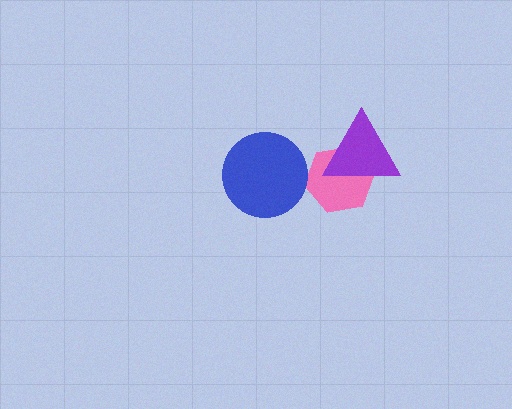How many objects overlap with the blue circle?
0 objects overlap with the blue circle.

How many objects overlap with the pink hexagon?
1 object overlaps with the pink hexagon.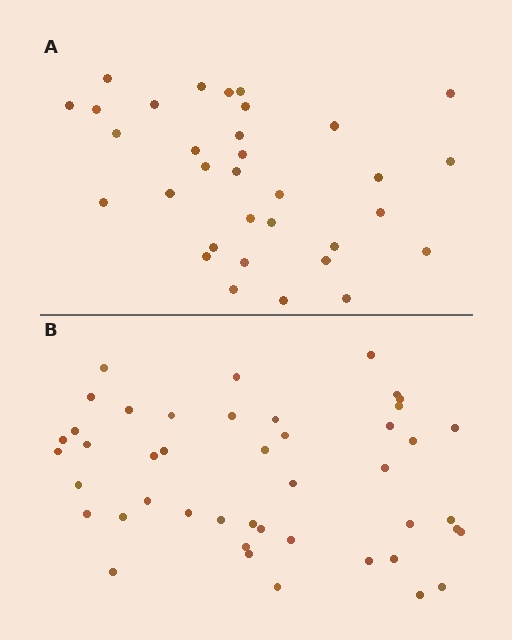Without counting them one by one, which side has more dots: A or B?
Region B (the bottom region) has more dots.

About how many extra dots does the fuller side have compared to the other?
Region B has roughly 12 or so more dots than region A.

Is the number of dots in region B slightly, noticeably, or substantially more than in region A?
Region B has noticeably more, but not dramatically so. The ratio is roughly 1.4 to 1.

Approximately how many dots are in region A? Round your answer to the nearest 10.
About 30 dots. (The exact count is 33, which rounds to 30.)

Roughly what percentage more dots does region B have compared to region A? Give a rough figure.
About 35% more.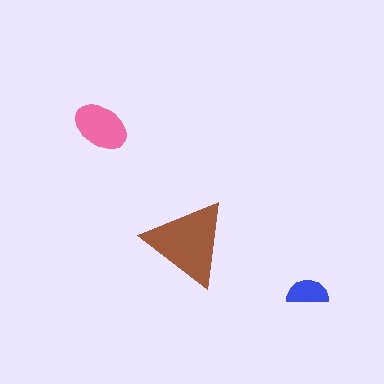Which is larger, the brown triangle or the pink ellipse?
The brown triangle.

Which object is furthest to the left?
The pink ellipse is leftmost.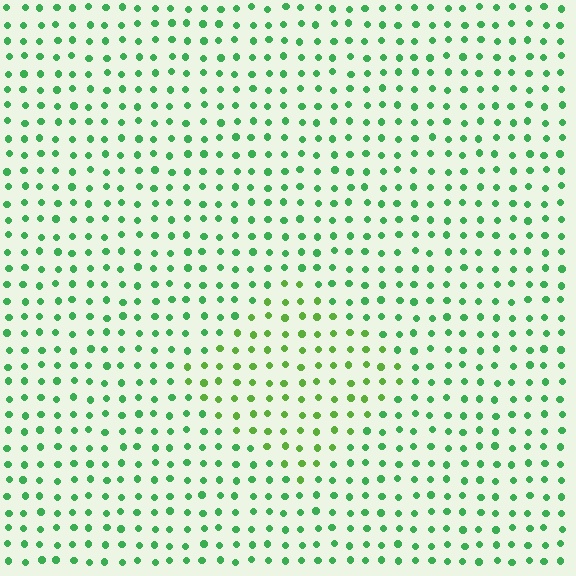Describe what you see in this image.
The image is filled with small green elements in a uniform arrangement. A diamond-shaped region is visible where the elements are tinted to a slightly different hue, forming a subtle color boundary.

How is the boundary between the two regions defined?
The boundary is defined purely by a slight shift in hue (about 30 degrees). Spacing, size, and orientation are identical on both sides.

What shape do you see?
I see a diamond.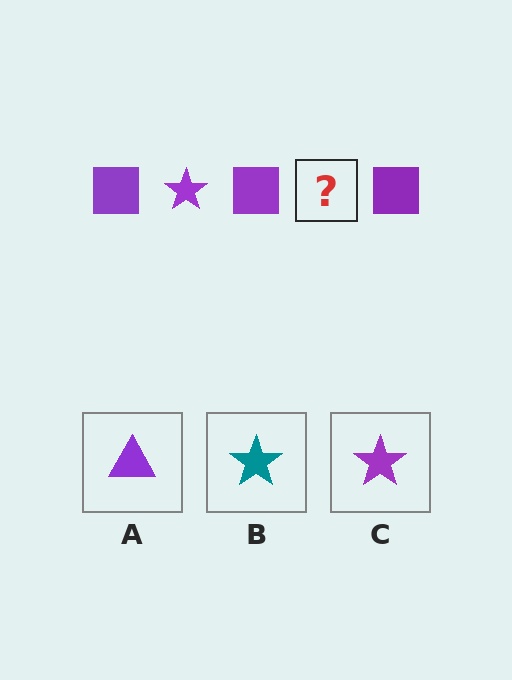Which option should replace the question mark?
Option C.